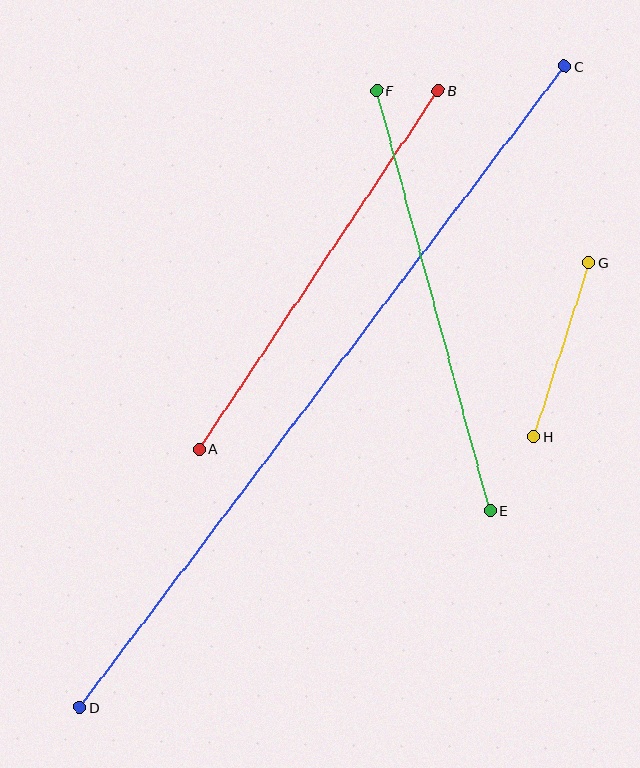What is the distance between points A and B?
The distance is approximately 431 pixels.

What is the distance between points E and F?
The distance is approximately 435 pixels.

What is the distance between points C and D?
The distance is approximately 804 pixels.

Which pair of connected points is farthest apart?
Points C and D are farthest apart.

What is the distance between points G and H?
The distance is approximately 183 pixels.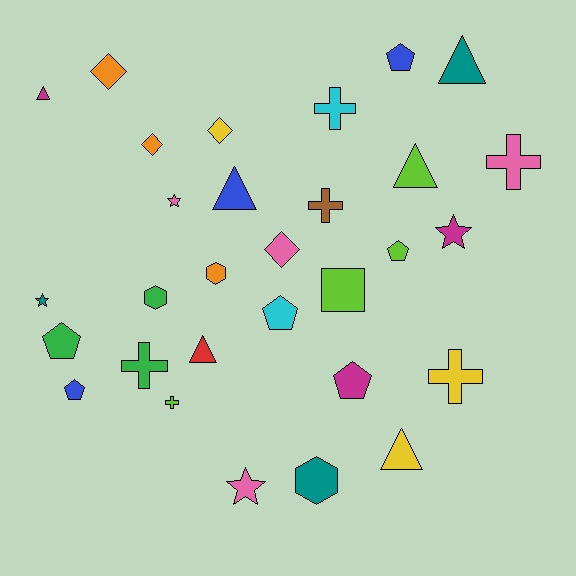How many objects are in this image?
There are 30 objects.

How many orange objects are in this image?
There are 3 orange objects.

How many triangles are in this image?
There are 6 triangles.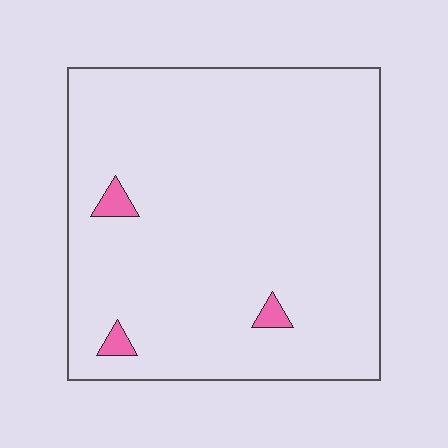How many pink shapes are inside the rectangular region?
3.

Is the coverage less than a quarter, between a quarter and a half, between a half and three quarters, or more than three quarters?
Less than a quarter.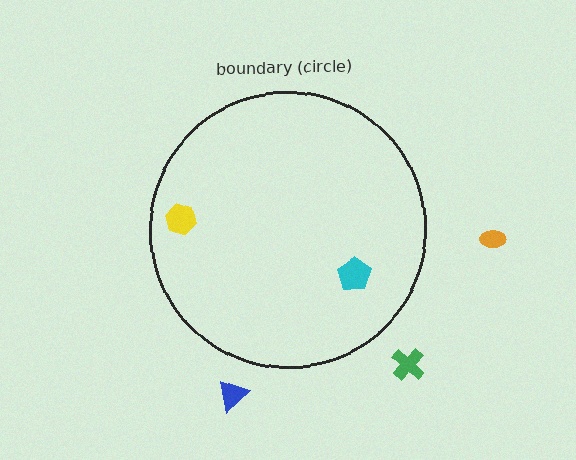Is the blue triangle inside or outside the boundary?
Outside.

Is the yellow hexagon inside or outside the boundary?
Inside.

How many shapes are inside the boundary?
2 inside, 3 outside.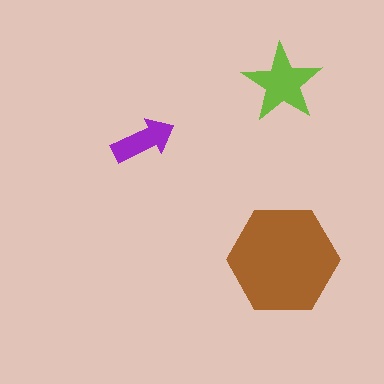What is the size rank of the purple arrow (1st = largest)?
3rd.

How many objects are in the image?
There are 3 objects in the image.